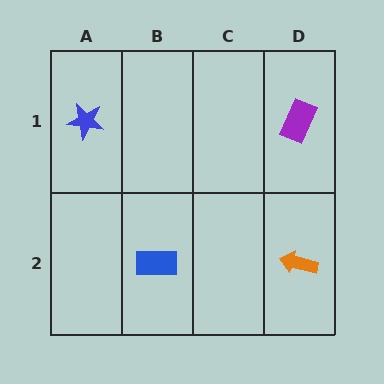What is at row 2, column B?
A blue rectangle.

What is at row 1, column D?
A purple rectangle.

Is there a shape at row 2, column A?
No, that cell is empty.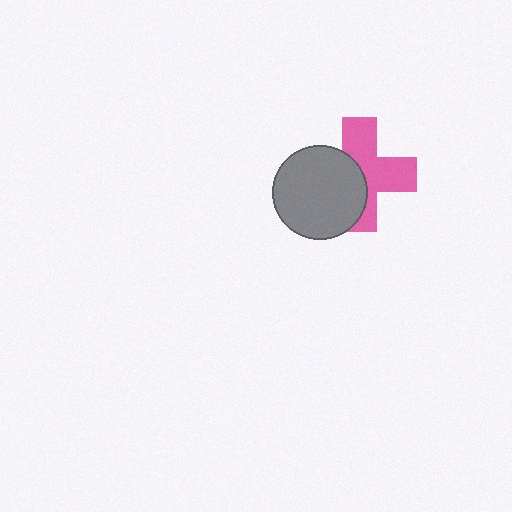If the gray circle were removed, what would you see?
You would see the complete pink cross.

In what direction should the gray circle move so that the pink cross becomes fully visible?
The gray circle should move left. That is the shortest direction to clear the overlap and leave the pink cross fully visible.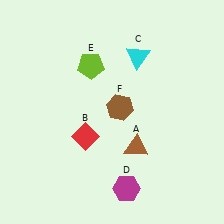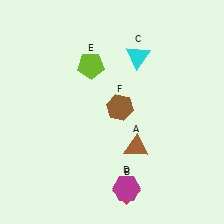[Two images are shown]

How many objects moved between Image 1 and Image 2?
1 object moved between the two images.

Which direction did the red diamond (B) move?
The red diamond (B) moved down.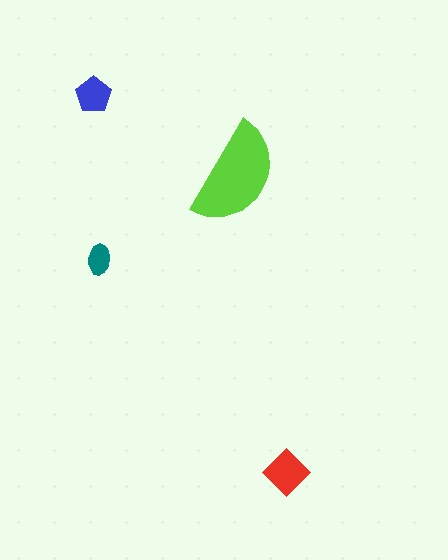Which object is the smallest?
The teal ellipse.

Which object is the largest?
The lime semicircle.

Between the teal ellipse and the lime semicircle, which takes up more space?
The lime semicircle.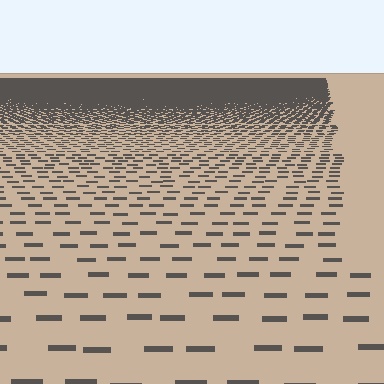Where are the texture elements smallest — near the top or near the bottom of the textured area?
Near the top.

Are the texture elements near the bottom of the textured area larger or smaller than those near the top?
Larger. Near the bottom, elements are closer to the viewer and appear at a bigger on-screen size.